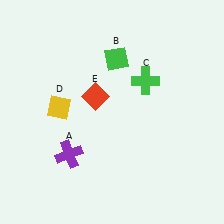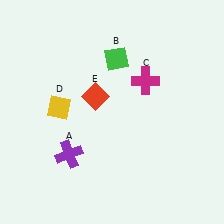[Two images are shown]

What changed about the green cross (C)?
In Image 1, C is green. In Image 2, it changed to magenta.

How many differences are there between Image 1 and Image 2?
There is 1 difference between the two images.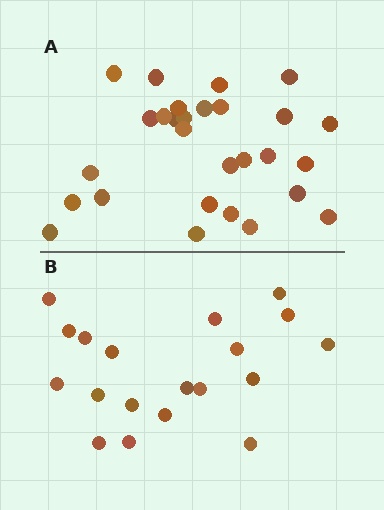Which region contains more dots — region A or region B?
Region A (the top region) has more dots.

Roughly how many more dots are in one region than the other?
Region A has roughly 8 or so more dots than region B.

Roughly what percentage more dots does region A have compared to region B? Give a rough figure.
About 45% more.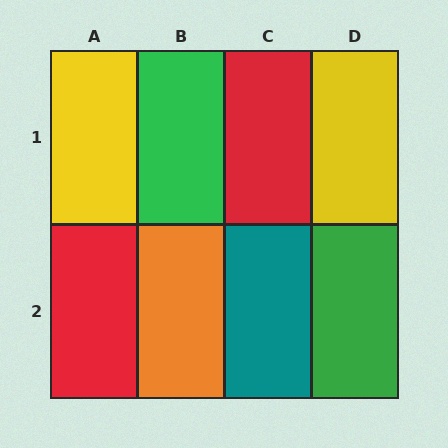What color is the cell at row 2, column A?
Red.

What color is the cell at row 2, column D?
Green.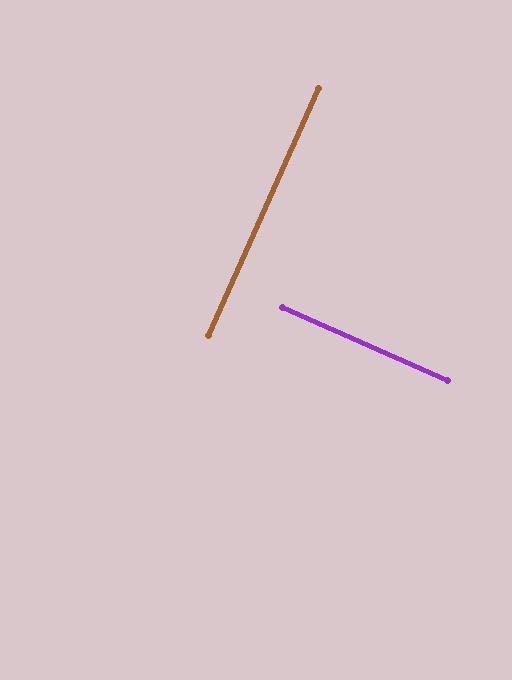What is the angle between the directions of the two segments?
Approximately 90 degrees.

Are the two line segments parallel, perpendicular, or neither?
Perpendicular — they meet at approximately 90°.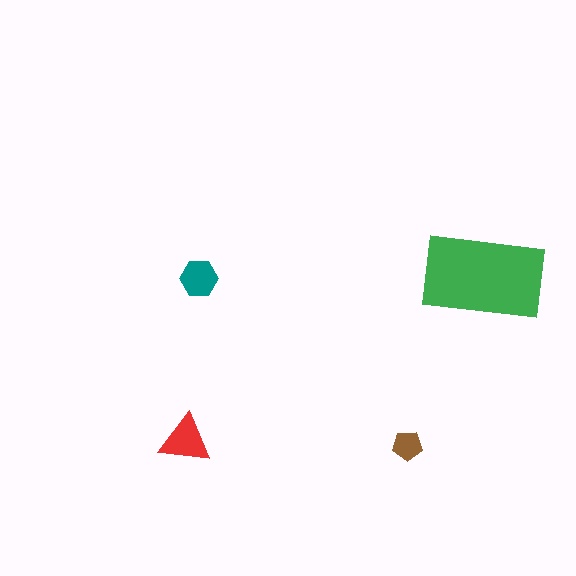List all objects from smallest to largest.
The brown pentagon, the teal hexagon, the red triangle, the green rectangle.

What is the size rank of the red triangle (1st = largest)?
2nd.